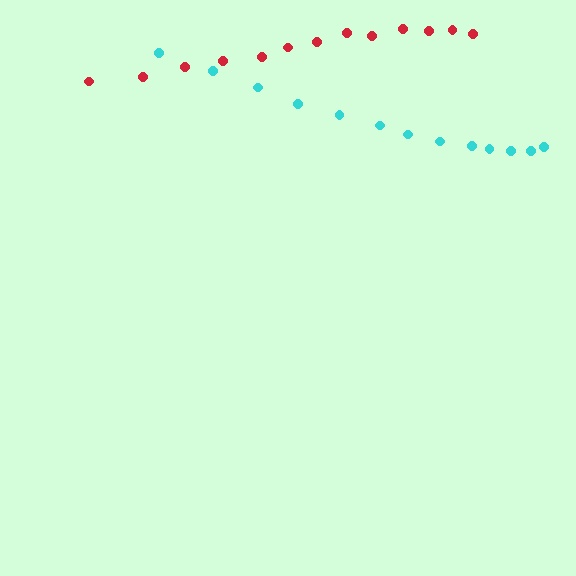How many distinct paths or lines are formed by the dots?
There are 2 distinct paths.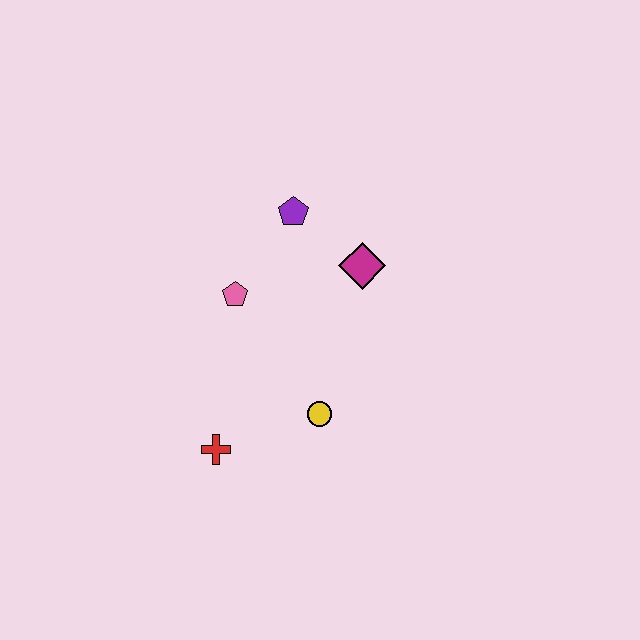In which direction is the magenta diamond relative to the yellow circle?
The magenta diamond is above the yellow circle.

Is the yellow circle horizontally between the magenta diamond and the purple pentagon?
Yes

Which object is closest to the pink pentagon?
The purple pentagon is closest to the pink pentagon.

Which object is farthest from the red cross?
The purple pentagon is farthest from the red cross.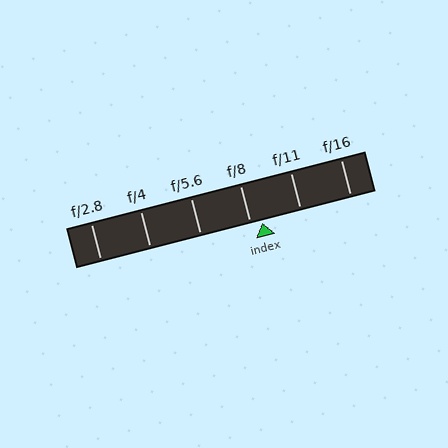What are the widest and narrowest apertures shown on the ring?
The widest aperture shown is f/2.8 and the narrowest is f/16.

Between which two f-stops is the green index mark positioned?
The index mark is between f/8 and f/11.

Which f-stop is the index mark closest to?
The index mark is closest to f/8.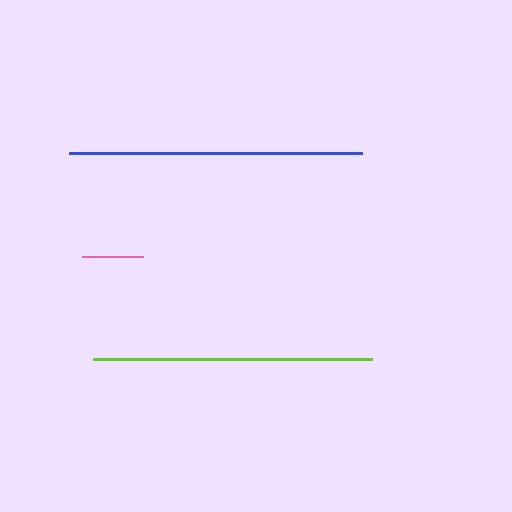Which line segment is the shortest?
The pink line is the shortest at approximately 62 pixels.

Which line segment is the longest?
The blue line is the longest at approximately 294 pixels.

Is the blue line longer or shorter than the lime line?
The blue line is longer than the lime line.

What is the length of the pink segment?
The pink segment is approximately 62 pixels long.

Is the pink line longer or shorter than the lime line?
The lime line is longer than the pink line.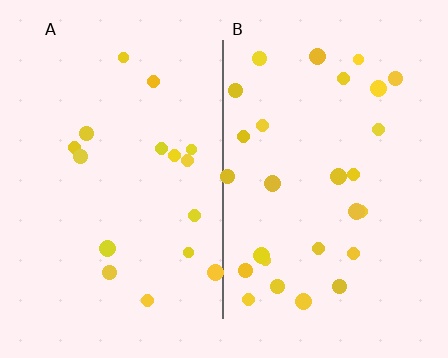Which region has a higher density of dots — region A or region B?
B (the right).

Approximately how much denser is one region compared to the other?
Approximately 1.6× — region B over region A.